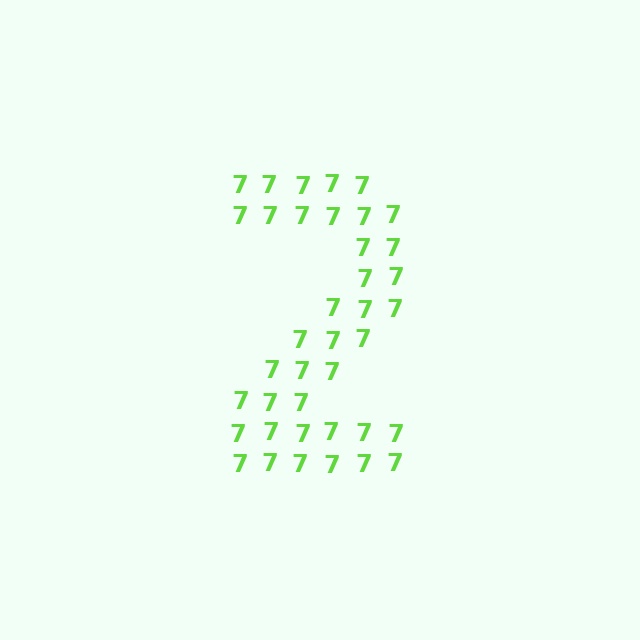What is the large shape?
The large shape is the digit 2.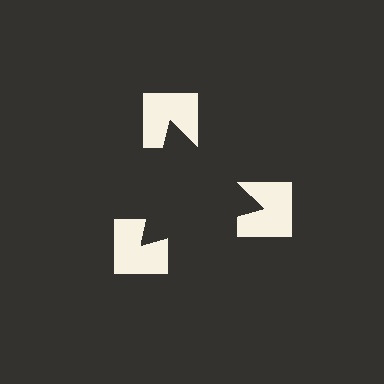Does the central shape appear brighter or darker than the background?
It typically appears slightly darker than the background, even though no actual brightness change is drawn.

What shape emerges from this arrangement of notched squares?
An illusory triangle — its edges are inferred from the aligned wedge cuts in the notched squares, not physically drawn.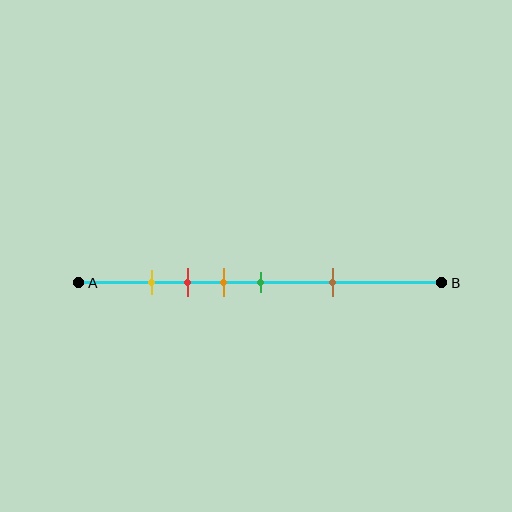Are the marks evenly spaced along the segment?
No, the marks are not evenly spaced.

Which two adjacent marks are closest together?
The yellow and red marks are the closest adjacent pair.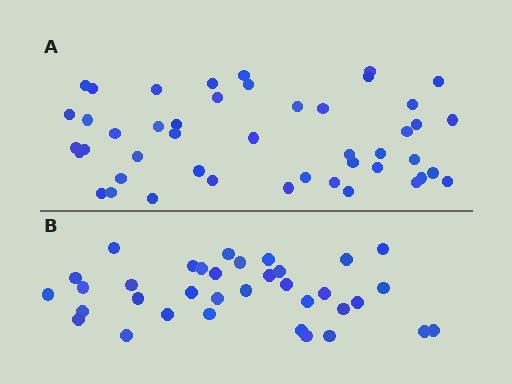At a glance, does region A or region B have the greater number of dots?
Region A (the top region) has more dots.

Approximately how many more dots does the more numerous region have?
Region A has roughly 12 or so more dots than region B.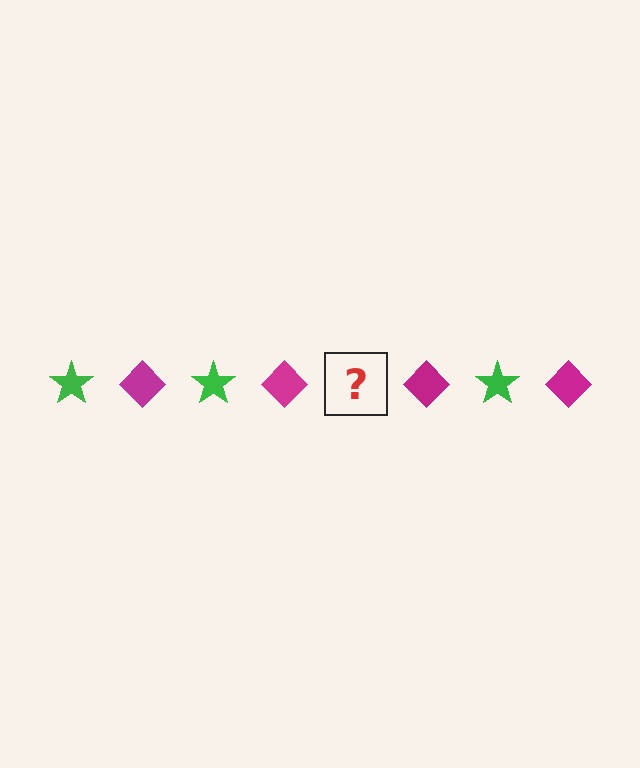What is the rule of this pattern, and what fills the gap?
The rule is that the pattern alternates between green star and magenta diamond. The gap should be filled with a green star.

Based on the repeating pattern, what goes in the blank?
The blank should be a green star.